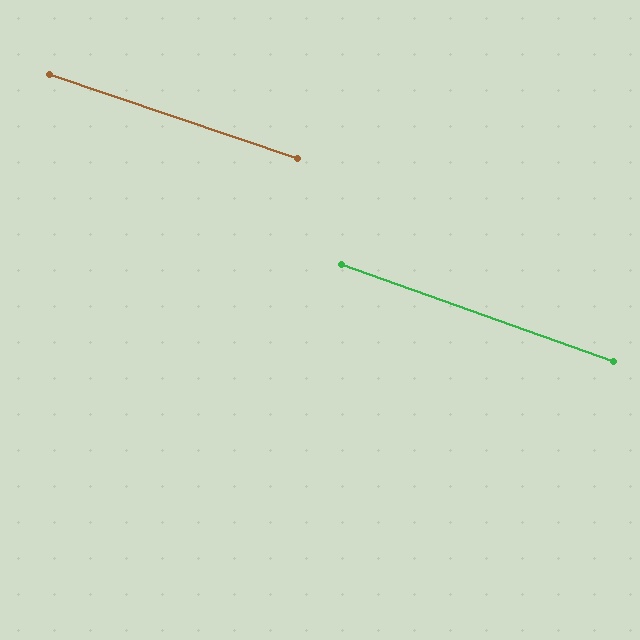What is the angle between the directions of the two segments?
Approximately 1 degree.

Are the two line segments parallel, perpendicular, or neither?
Parallel — their directions differ by only 1.1°.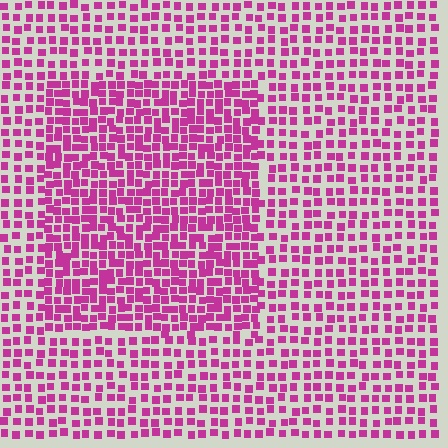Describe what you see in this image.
The image contains small magenta elements arranged at two different densities. A rectangle-shaped region is visible where the elements are more densely packed than the surrounding area.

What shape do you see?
I see a rectangle.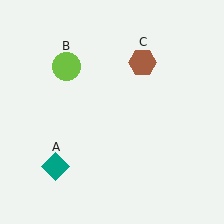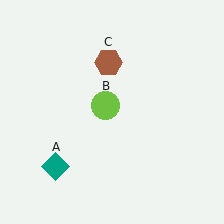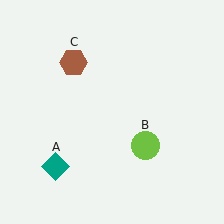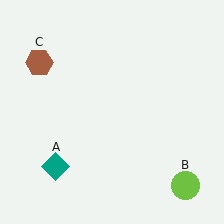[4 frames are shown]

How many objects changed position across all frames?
2 objects changed position: lime circle (object B), brown hexagon (object C).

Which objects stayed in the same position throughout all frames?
Teal diamond (object A) remained stationary.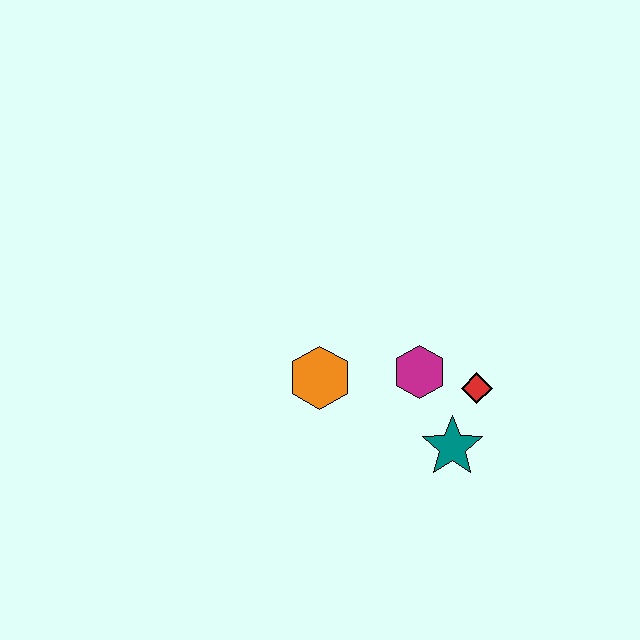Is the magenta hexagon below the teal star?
No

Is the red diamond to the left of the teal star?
No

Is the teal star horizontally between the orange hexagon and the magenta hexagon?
No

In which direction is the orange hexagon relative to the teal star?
The orange hexagon is to the left of the teal star.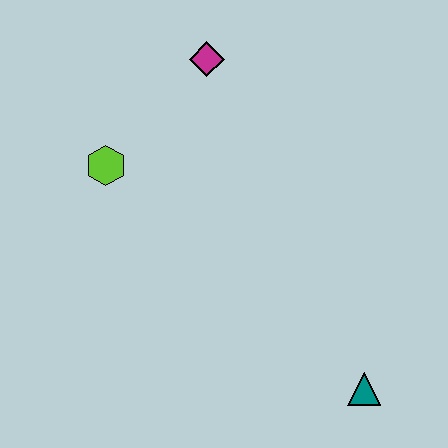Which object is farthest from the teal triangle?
The magenta diamond is farthest from the teal triangle.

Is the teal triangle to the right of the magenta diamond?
Yes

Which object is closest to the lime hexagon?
The magenta diamond is closest to the lime hexagon.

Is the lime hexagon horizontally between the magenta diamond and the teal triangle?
No